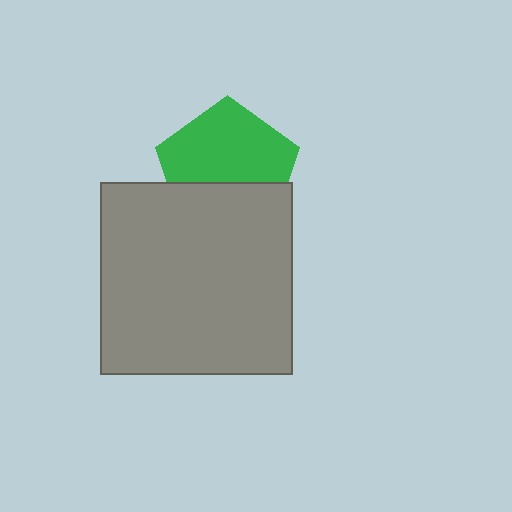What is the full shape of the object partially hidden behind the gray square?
The partially hidden object is a green pentagon.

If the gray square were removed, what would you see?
You would see the complete green pentagon.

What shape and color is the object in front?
The object in front is a gray square.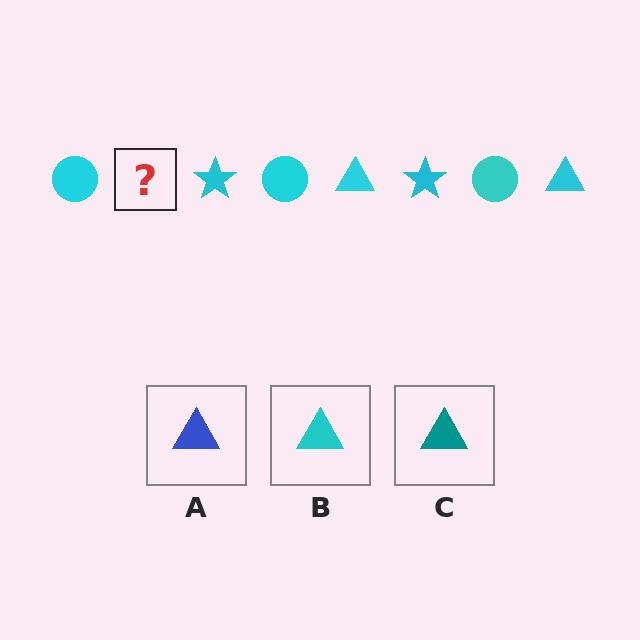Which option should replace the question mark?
Option B.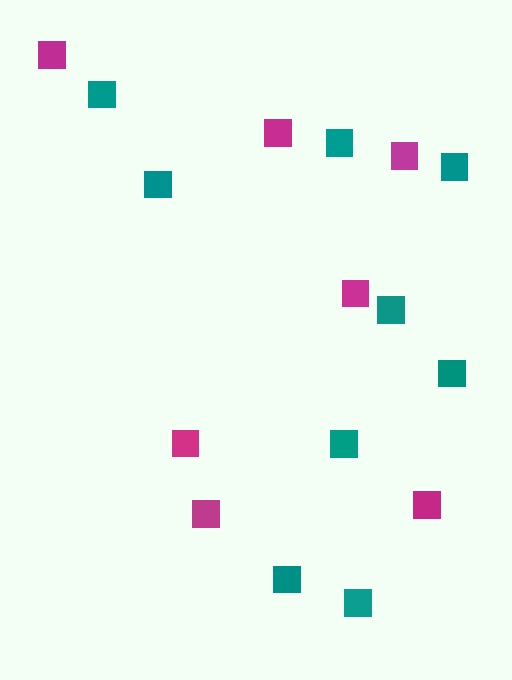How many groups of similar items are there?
There are 2 groups: one group of magenta squares (7) and one group of teal squares (9).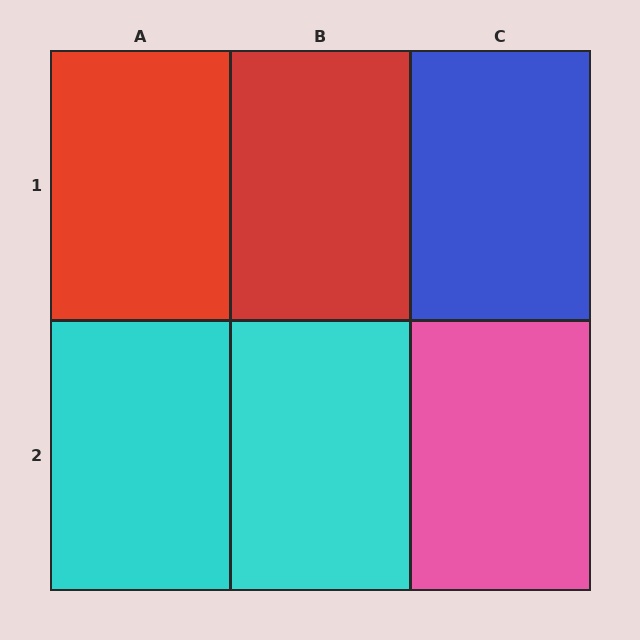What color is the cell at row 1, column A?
Red.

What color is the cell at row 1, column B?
Red.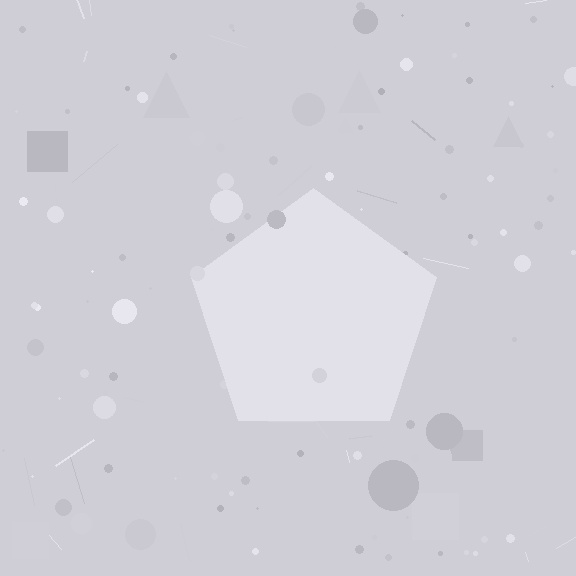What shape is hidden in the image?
A pentagon is hidden in the image.